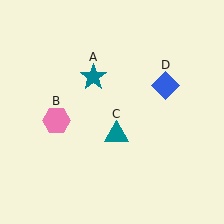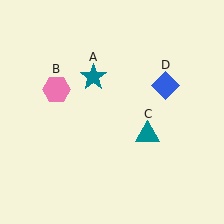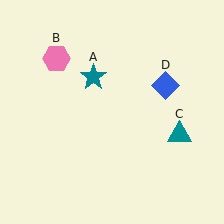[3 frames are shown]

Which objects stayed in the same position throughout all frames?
Teal star (object A) and blue diamond (object D) remained stationary.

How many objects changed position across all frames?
2 objects changed position: pink hexagon (object B), teal triangle (object C).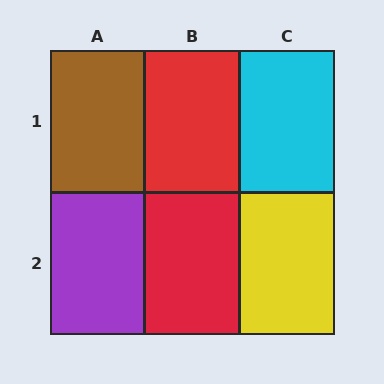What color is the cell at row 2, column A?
Purple.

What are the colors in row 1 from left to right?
Brown, red, cyan.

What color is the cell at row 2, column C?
Yellow.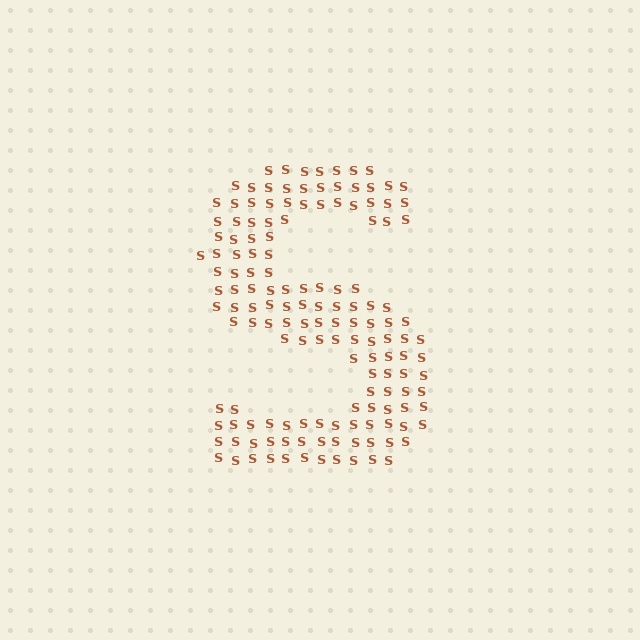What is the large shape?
The large shape is the letter S.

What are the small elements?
The small elements are letter S's.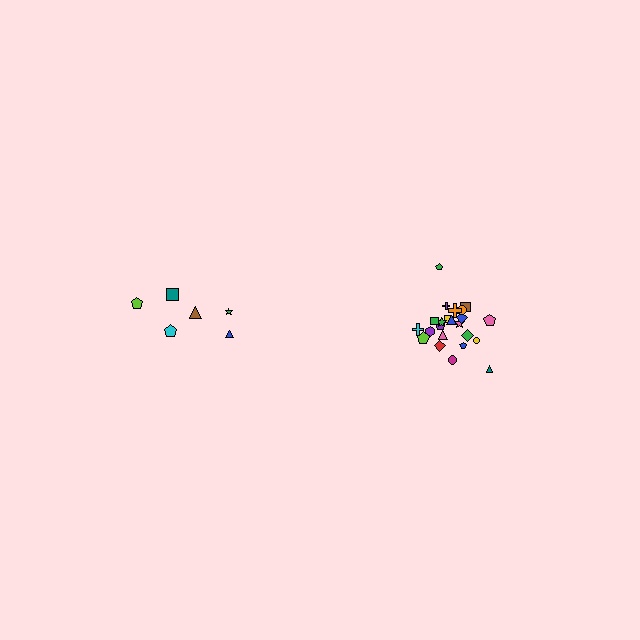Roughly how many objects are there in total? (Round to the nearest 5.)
Roughly 30 objects in total.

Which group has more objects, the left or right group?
The right group.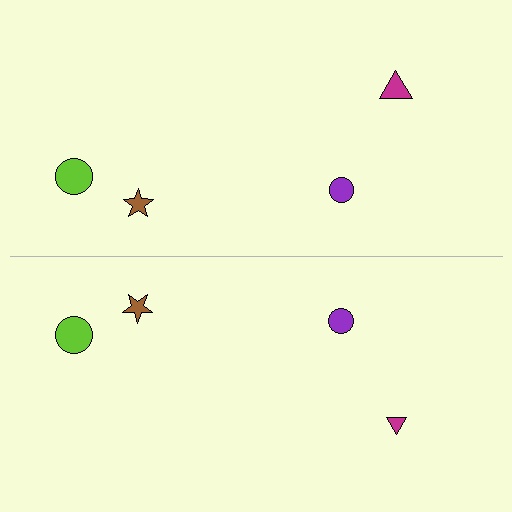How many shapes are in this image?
There are 8 shapes in this image.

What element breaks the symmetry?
The magenta triangle on the bottom side has a different size than its mirror counterpart.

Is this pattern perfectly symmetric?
No, the pattern is not perfectly symmetric. The magenta triangle on the bottom side has a different size than its mirror counterpart.